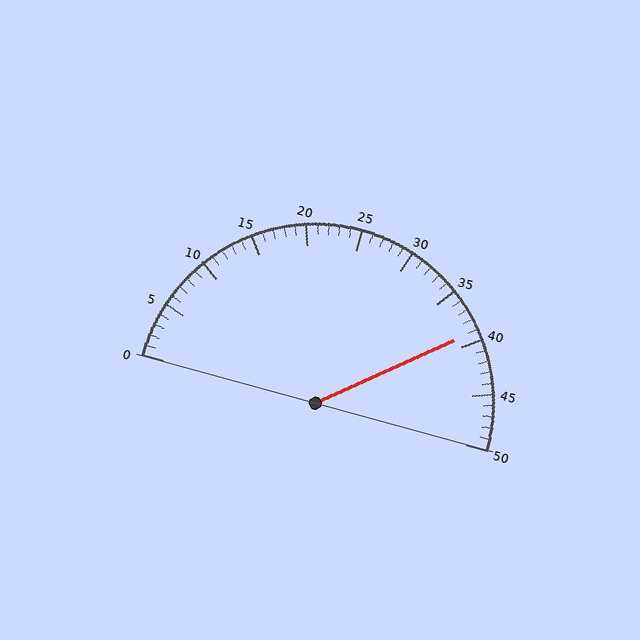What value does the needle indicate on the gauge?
The needle indicates approximately 39.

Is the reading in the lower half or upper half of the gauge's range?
The reading is in the upper half of the range (0 to 50).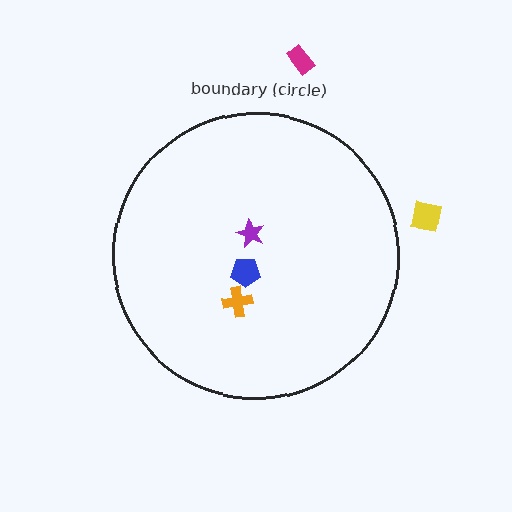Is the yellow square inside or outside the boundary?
Outside.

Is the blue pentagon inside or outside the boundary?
Inside.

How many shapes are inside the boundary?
3 inside, 2 outside.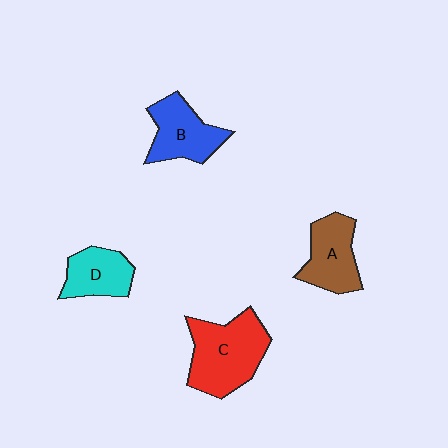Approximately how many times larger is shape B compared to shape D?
Approximately 1.2 times.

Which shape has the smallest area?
Shape D (cyan).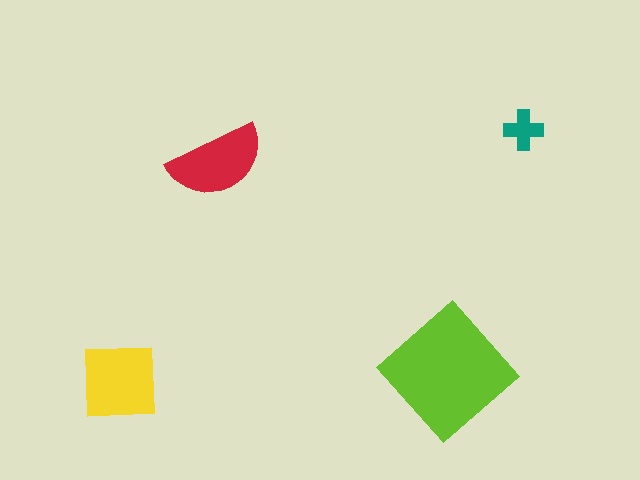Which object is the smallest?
The teal cross.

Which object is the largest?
The lime diamond.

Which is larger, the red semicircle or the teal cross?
The red semicircle.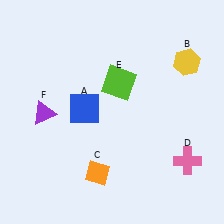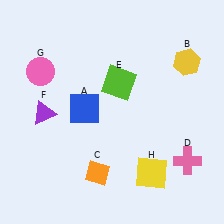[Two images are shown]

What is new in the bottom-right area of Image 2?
A yellow square (H) was added in the bottom-right area of Image 2.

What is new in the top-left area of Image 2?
A pink circle (G) was added in the top-left area of Image 2.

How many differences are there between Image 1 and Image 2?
There are 2 differences between the two images.